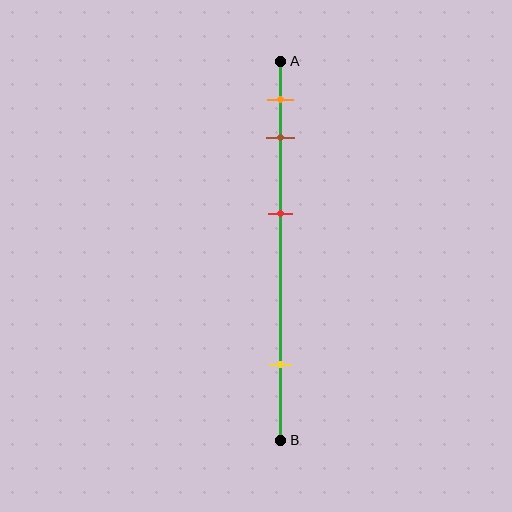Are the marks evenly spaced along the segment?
No, the marks are not evenly spaced.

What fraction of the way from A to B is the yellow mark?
The yellow mark is approximately 80% (0.8) of the way from A to B.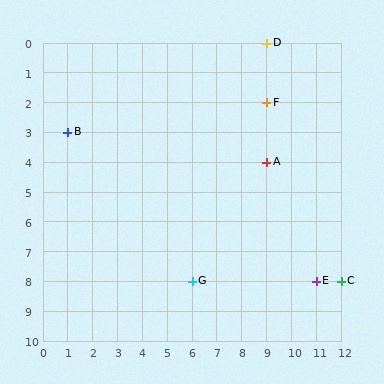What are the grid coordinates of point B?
Point B is at grid coordinates (1, 3).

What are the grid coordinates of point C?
Point C is at grid coordinates (12, 8).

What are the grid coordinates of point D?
Point D is at grid coordinates (9, 0).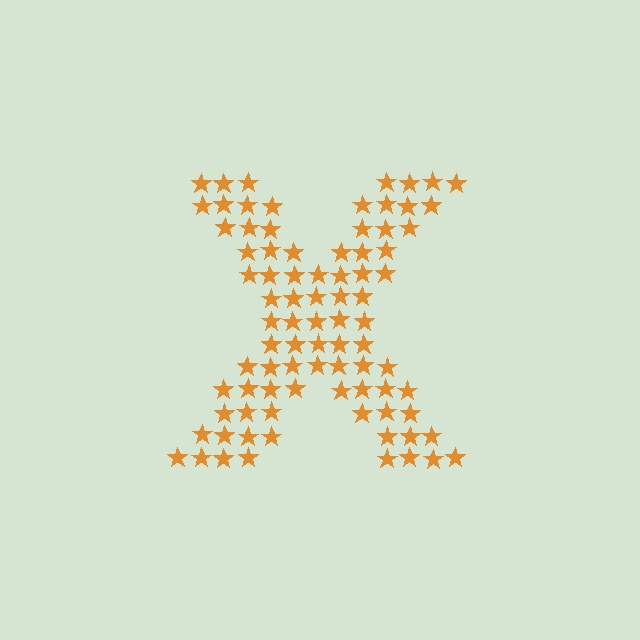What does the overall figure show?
The overall figure shows the letter X.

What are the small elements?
The small elements are stars.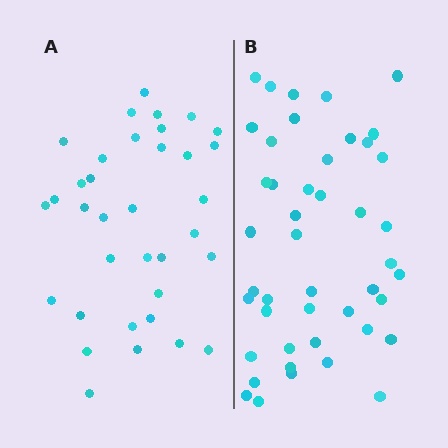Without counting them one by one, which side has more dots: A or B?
Region B (the right region) has more dots.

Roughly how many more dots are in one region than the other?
Region B has roughly 10 or so more dots than region A.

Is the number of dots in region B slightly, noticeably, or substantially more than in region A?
Region B has noticeably more, but not dramatically so. The ratio is roughly 1.3 to 1.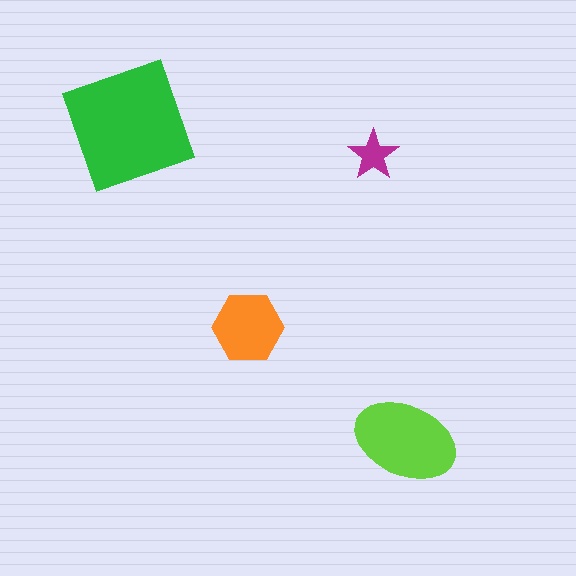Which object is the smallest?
The magenta star.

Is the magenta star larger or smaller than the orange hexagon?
Smaller.